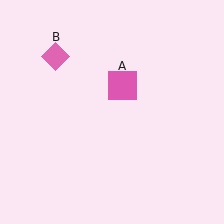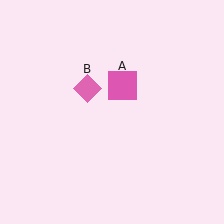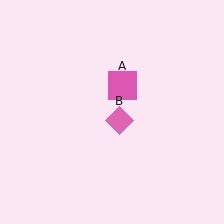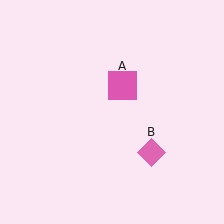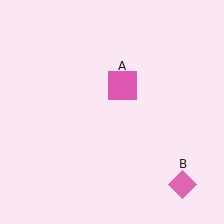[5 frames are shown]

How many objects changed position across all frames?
1 object changed position: pink diamond (object B).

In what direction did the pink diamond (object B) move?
The pink diamond (object B) moved down and to the right.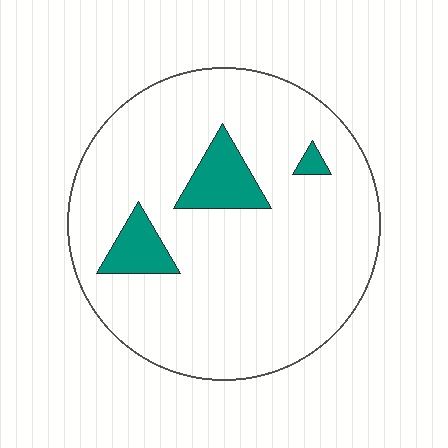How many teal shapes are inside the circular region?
3.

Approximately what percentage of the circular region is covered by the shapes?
Approximately 10%.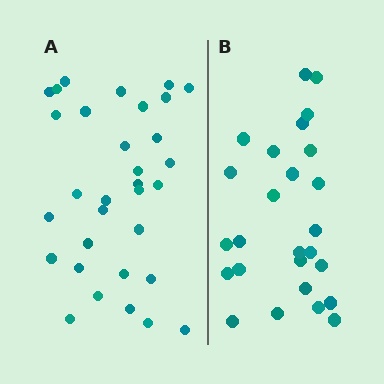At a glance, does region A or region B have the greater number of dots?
Region A (the left region) has more dots.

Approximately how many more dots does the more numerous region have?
Region A has about 6 more dots than region B.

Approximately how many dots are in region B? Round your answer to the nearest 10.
About 30 dots. (The exact count is 26, which rounds to 30.)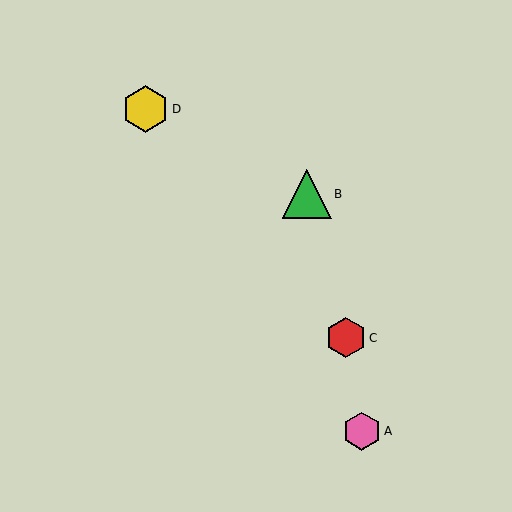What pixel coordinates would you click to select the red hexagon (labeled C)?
Click at (346, 338) to select the red hexagon C.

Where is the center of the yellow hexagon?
The center of the yellow hexagon is at (146, 109).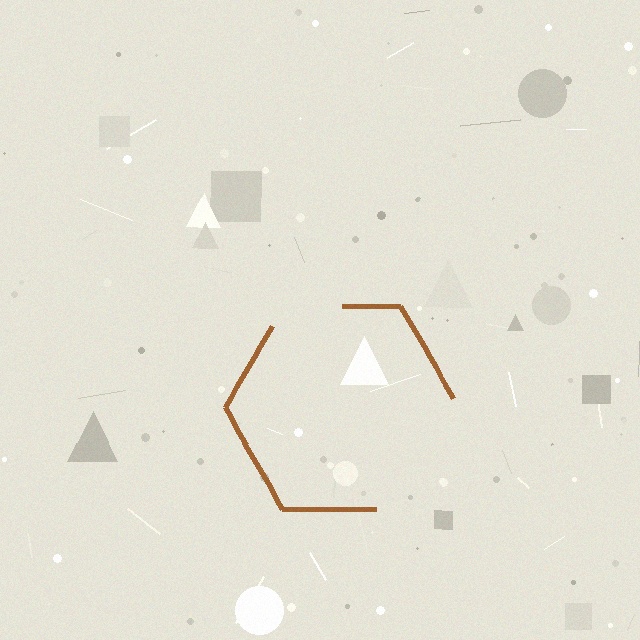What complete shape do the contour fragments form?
The contour fragments form a hexagon.